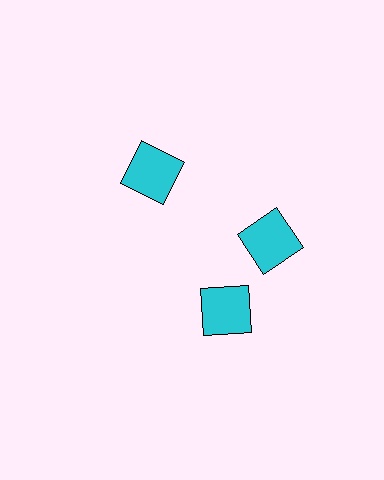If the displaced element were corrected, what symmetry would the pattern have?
It would have 3-fold rotational symmetry — the pattern would map onto itself every 120 degrees.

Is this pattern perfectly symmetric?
No. The 3 cyan squares are arranged in a ring, but one element near the 7 o'clock position is rotated out of alignment along the ring, breaking the 3-fold rotational symmetry.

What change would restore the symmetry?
The symmetry would be restored by rotating it back into even spacing with its neighbors so that all 3 squares sit at equal angles and equal distance from the center.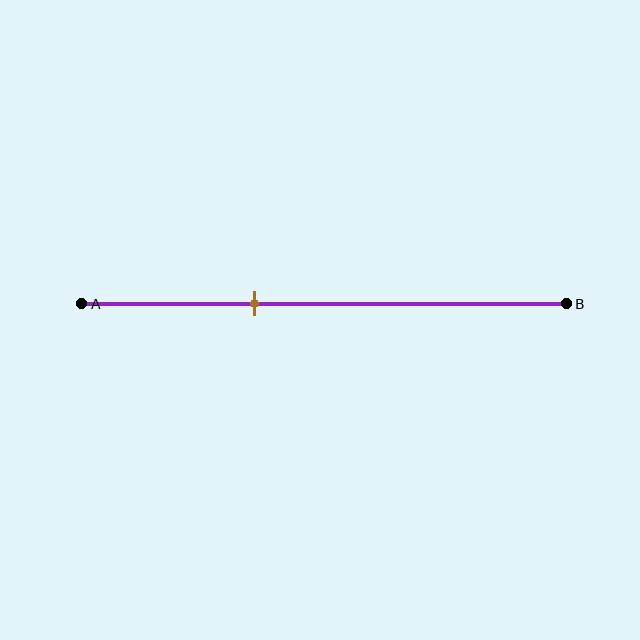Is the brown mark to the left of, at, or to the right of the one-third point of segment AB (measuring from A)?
The brown mark is approximately at the one-third point of segment AB.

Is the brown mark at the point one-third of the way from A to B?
Yes, the mark is approximately at the one-third point.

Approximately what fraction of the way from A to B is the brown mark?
The brown mark is approximately 35% of the way from A to B.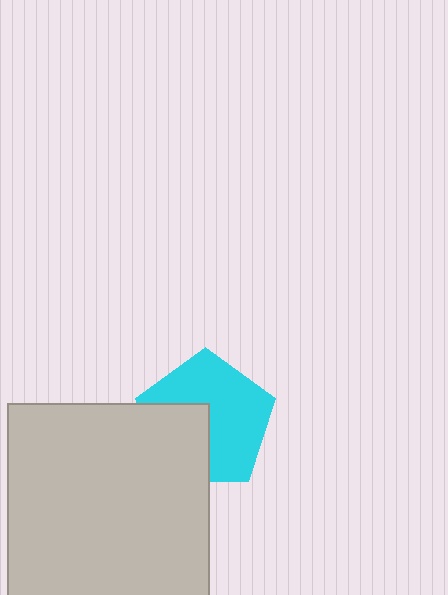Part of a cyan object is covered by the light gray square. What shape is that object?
It is a pentagon.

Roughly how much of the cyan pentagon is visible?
About half of it is visible (roughly 64%).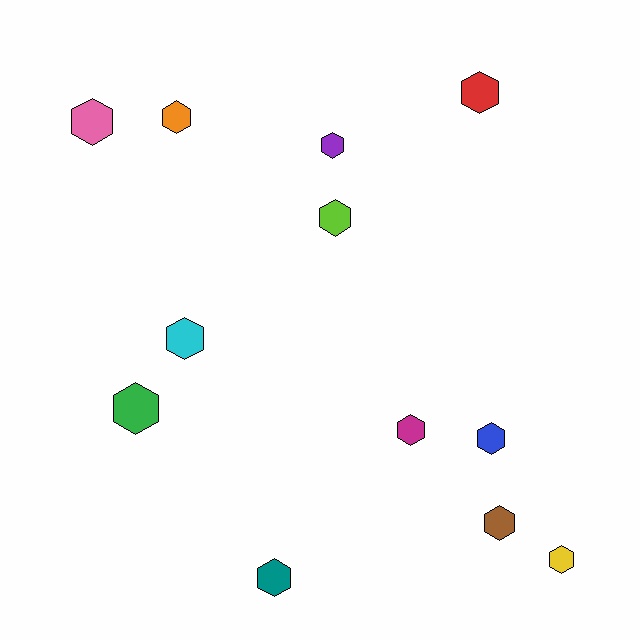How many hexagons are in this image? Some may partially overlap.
There are 12 hexagons.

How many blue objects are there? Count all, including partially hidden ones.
There is 1 blue object.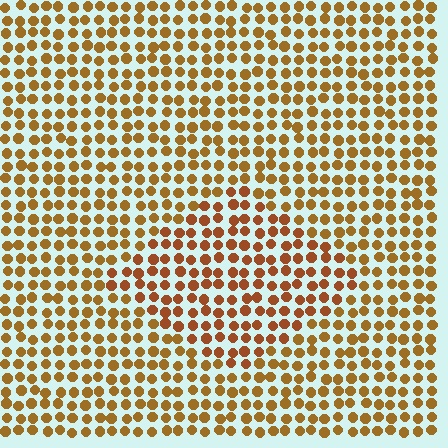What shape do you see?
I see a diamond.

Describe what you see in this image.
The image is filled with small brown elements in a uniform arrangement. A diamond-shaped region is visible where the elements are tinted to a slightly different hue, forming a subtle color boundary.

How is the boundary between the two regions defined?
The boundary is defined purely by a slight shift in hue (about 18 degrees). Spacing, size, and orientation are identical on both sides.